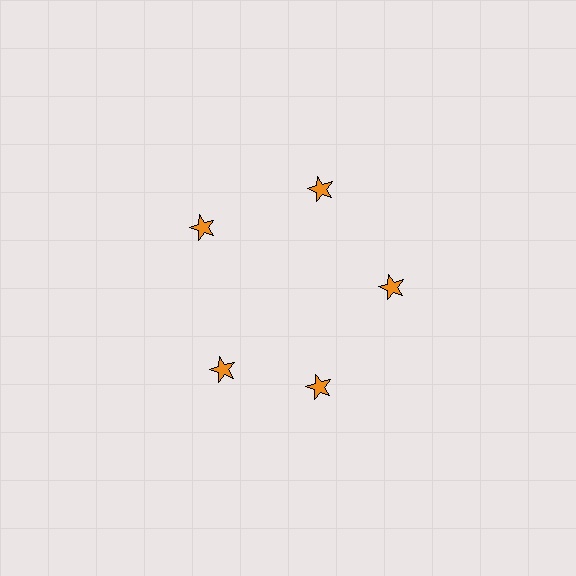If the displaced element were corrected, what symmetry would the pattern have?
It would have 5-fold rotational symmetry — the pattern would map onto itself every 72 degrees.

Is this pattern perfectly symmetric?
No. The 5 orange stars are arranged in a ring, but one element near the 8 o'clock position is rotated out of alignment along the ring, breaking the 5-fold rotational symmetry.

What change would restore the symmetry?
The symmetry would be restored by rotating it back into even spacing with its neighbors so that all 5 stars sit at equal angles and equal distance from the center.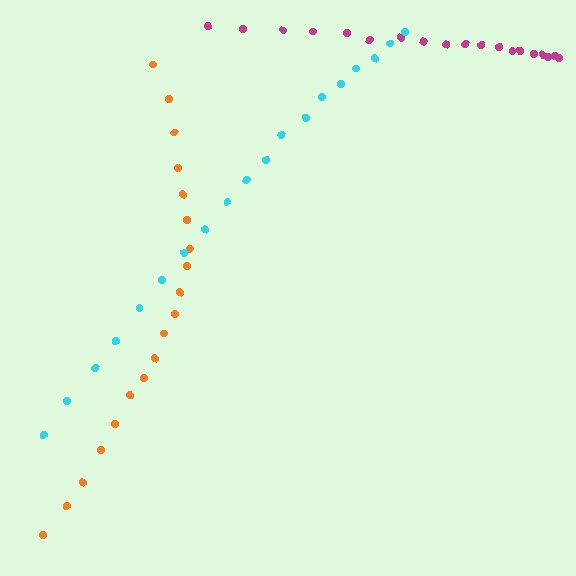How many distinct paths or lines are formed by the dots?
There are 3 distinct paths.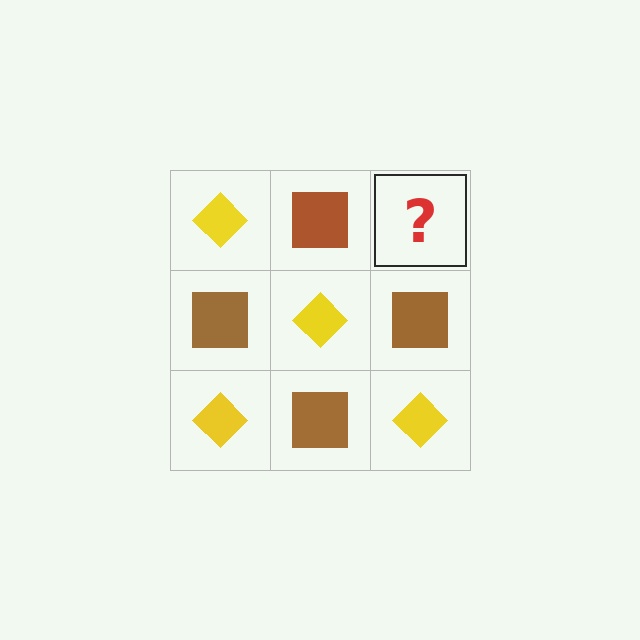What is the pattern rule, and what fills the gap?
The rule is that it alternates yellow diamond and brown square in a checkerboard pattern. The gap should be filled with a yellow diamond.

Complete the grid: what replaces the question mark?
The question mark should be replaced with a yellow diamond.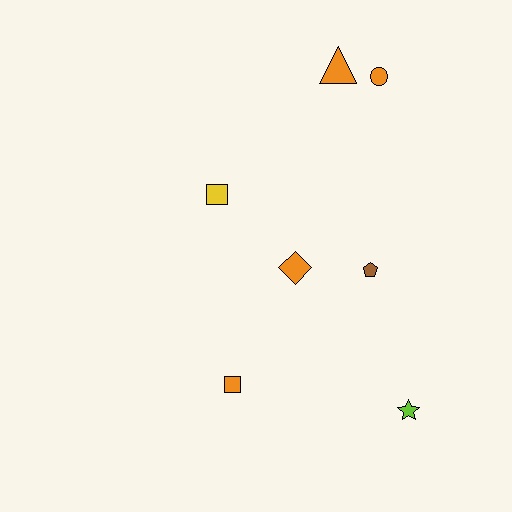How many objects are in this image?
There are 7 objects.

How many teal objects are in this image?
There are no teal objects.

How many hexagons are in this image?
There are no hexagons.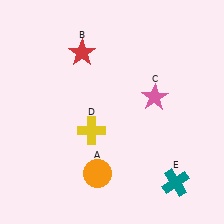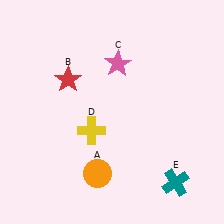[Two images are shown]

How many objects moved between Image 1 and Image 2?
2 objects moved between the two images.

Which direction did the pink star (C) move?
The pink star (C) moved left.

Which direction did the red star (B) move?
The red star (B) moved down.